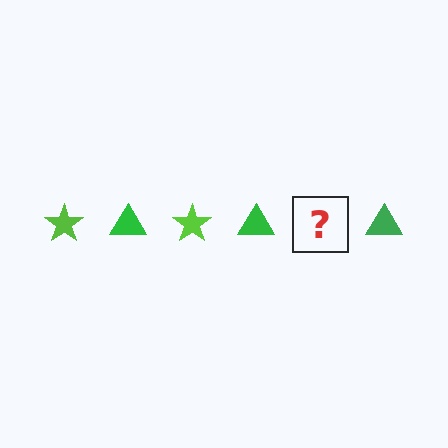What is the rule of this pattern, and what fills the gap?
The rule is that the pattern alternates between lime star and green triangle. The gap should be filled with a lime star.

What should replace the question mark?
The question mark should be replaced with a lime star.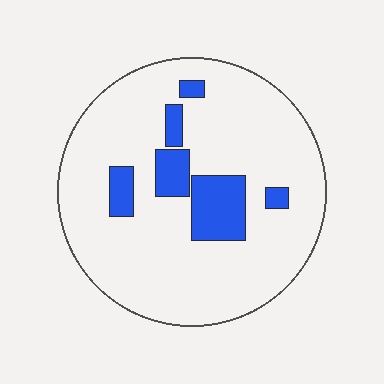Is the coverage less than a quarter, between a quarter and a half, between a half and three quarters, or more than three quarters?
Less than a quarter.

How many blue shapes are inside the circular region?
6.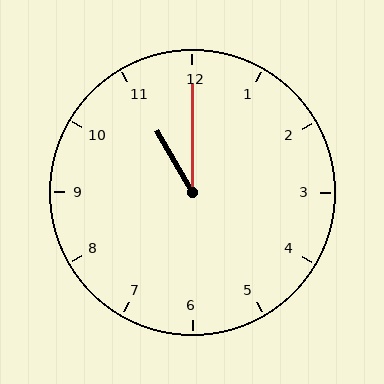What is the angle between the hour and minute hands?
Approximately 30 degrees.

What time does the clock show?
11:00.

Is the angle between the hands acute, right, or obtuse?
It is acute.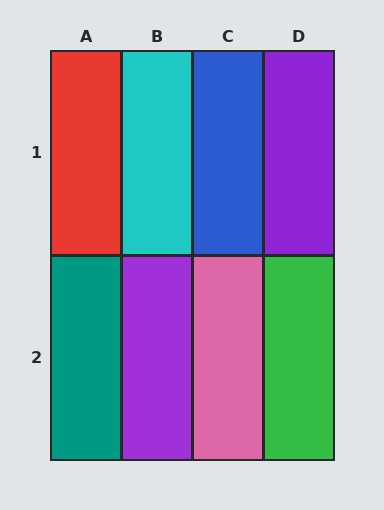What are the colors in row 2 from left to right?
Teal, purple, pink, green.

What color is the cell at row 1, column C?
Blue.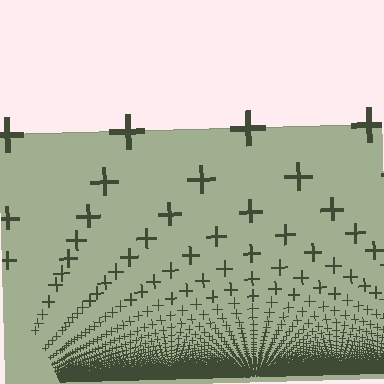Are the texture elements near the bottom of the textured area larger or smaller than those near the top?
Smaller. The gradient is inverted — elements near the bottom are smaller and denser.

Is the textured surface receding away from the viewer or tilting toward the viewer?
The surface appears to tilt toward the viewer. Texture elements get larger and sparser toward the top.